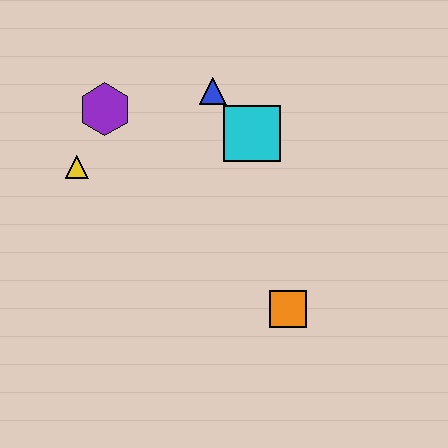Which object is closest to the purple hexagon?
The yellow triangle is closest to the purple hexagon.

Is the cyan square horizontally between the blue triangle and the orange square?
Yes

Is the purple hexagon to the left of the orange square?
Yes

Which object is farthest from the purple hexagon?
The orange square is farthest from the purple hexagon.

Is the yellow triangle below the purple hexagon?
Yes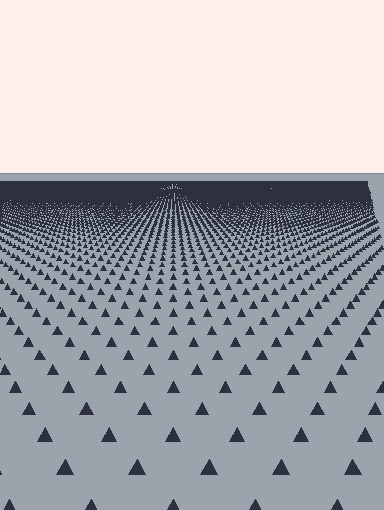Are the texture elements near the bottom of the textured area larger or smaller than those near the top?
Larger. Near the bottom, elements are closer to the viewer and appear at a bigger on-screen size.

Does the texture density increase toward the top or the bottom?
Density increases toward the top.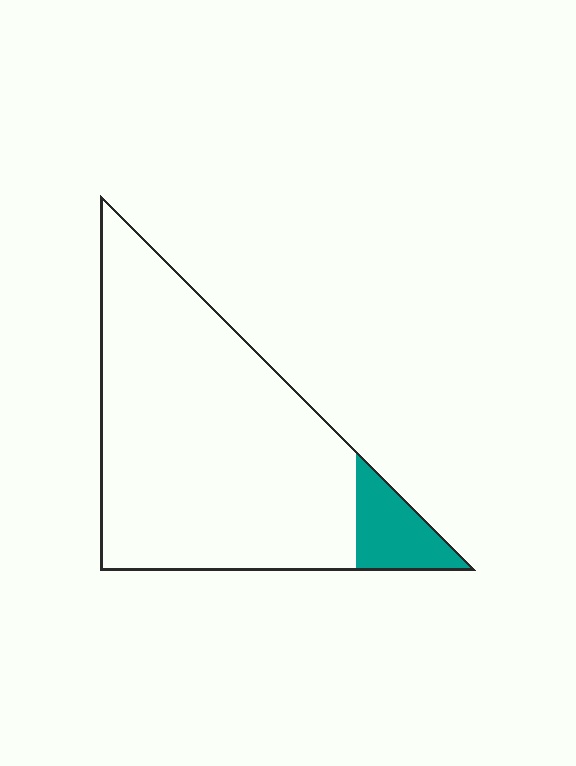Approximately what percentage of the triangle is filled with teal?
Approximately 10%.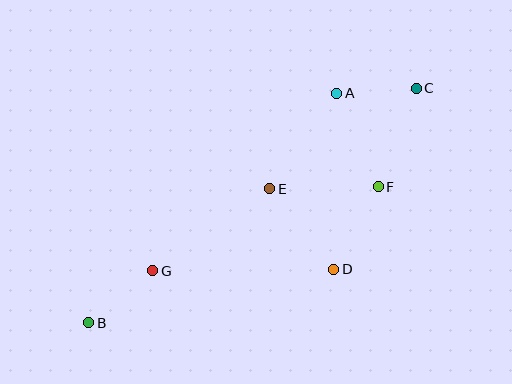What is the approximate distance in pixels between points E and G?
The distance between E and G is approximately 143 pixels.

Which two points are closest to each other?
Points A and C are closest to each other.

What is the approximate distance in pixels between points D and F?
The distance between D and F is approximately 94 pixels.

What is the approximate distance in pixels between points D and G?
The distance between D and G is approximately 181 pixels.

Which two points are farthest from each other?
Points B and C are farthest from each other.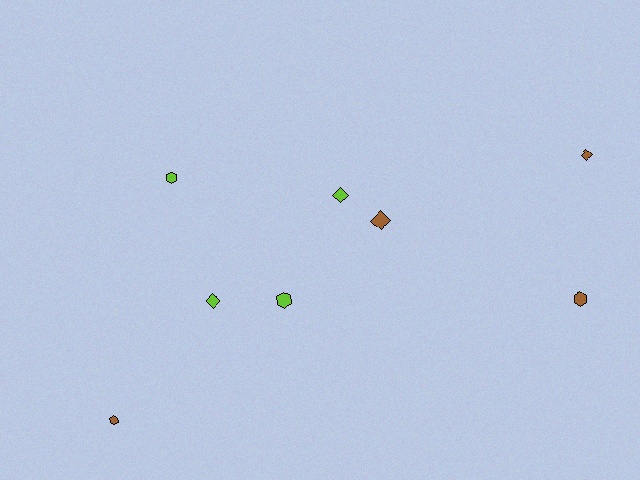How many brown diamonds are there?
There are 2 brown diamonds.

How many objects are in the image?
There are 8 objects.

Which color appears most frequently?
Brown, with 4 objects.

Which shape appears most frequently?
Hexagon, with 4 objects.